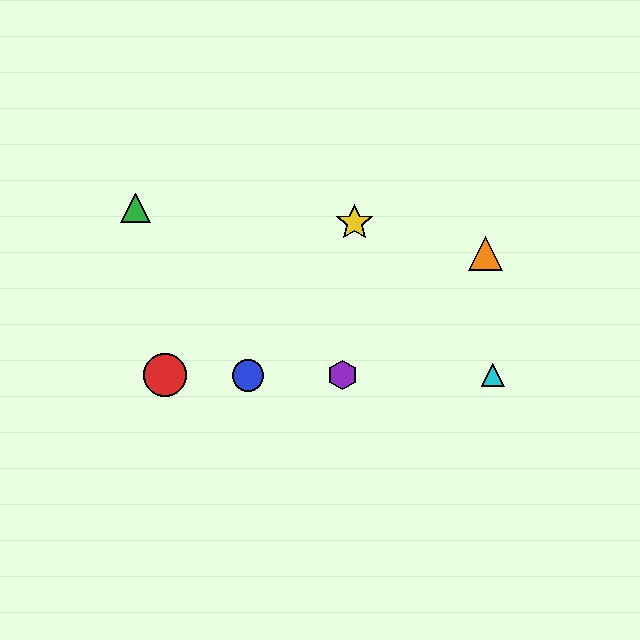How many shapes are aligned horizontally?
4 shapes (the red circle, the blue circle, the purple hexagon, the cyan triangle) are aligned horizontally.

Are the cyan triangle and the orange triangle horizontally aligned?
No, the cyan triangle is at y≈375 and the orange triangle is at y≈254.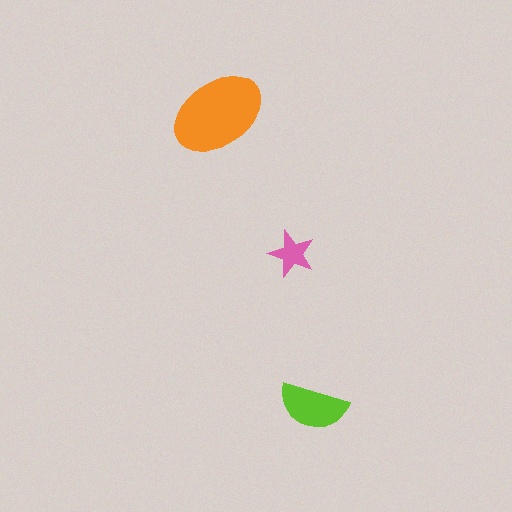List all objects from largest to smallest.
The orange ellipse, the lime semicircle, the pink star.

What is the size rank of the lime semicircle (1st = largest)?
2nd.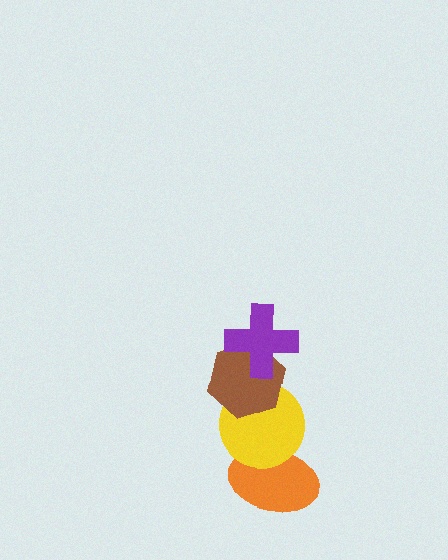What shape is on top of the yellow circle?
The brown hexagon is on top of the yellow circle.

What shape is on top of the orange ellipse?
The yellow circle is on top of the orange ellipse.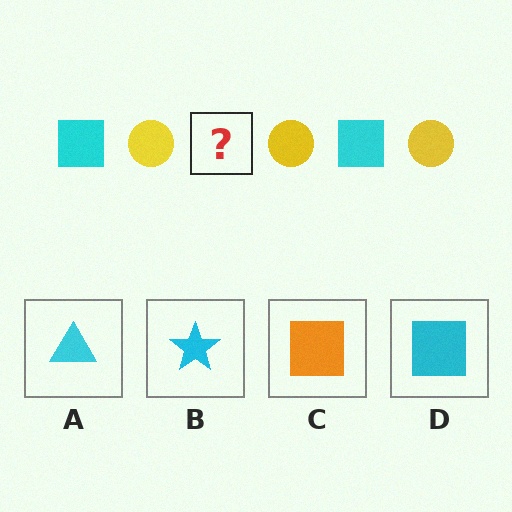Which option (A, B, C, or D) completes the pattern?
D.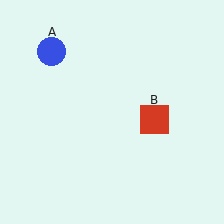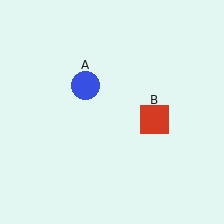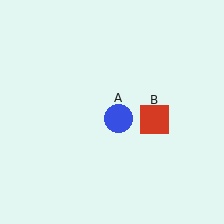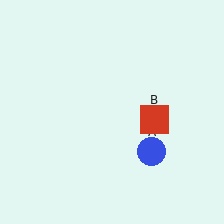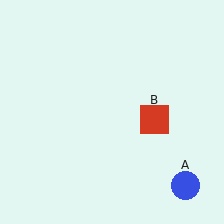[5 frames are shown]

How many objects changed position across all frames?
1 object changed position: blue circle (object A).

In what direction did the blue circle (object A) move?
The blue circle (object A) moved down and to the right.